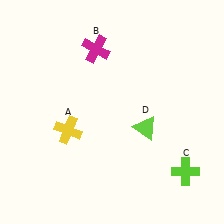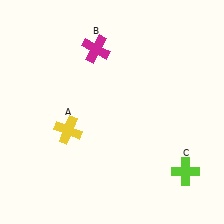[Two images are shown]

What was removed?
The lime triangle (D) was removed in Image 2.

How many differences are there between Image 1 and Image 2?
There is 1 difference between the two images.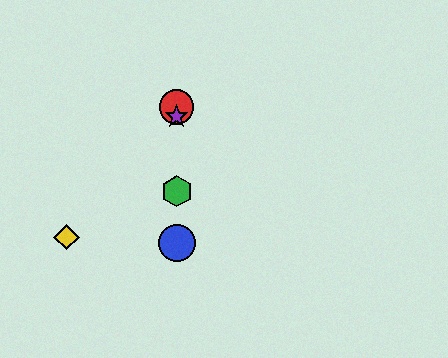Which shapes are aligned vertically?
The red circle, the blue circle, the green hexagon, the purple star are aligned vertically.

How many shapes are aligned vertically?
4 shapes (the red circle, the blue circle, the green hexagon, the purple star) are aligned vertically.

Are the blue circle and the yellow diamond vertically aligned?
No, the blue circle is at x≈177 and the yellow diamond is at x≈67.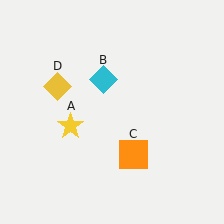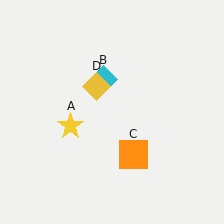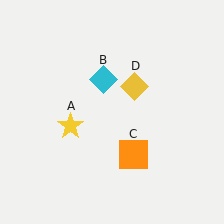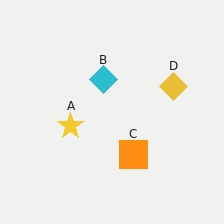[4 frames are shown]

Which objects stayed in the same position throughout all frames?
Yellow star (object A) and cyan diamond (object B) and orange square (object C) remained stationary.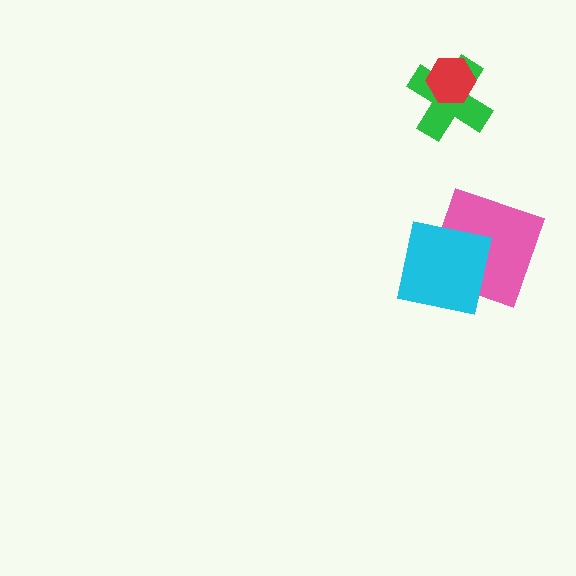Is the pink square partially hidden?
Yes, it is partially covered by another shape.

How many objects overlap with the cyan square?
1 object overlaps with the cyan square.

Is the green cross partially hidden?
Yes, it is partially covered by another shape.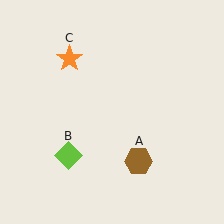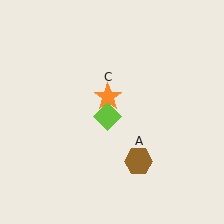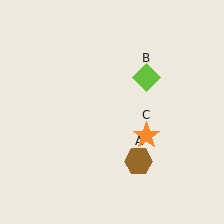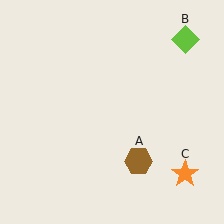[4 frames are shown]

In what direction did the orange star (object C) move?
The orange star (object C) moved down and to the right.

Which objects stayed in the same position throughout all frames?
Brown hexagon (object A) remained stationary.